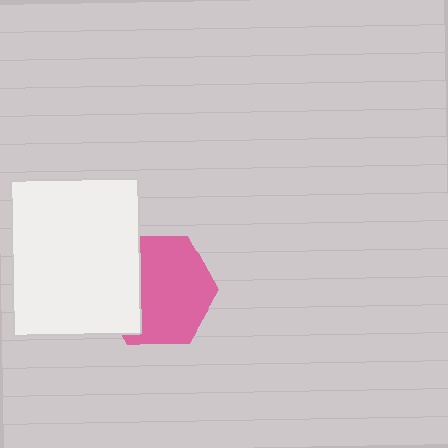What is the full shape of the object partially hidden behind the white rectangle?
The partially hidden object is a pink hexagon.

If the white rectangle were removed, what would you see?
You would see the complete pink hexagon.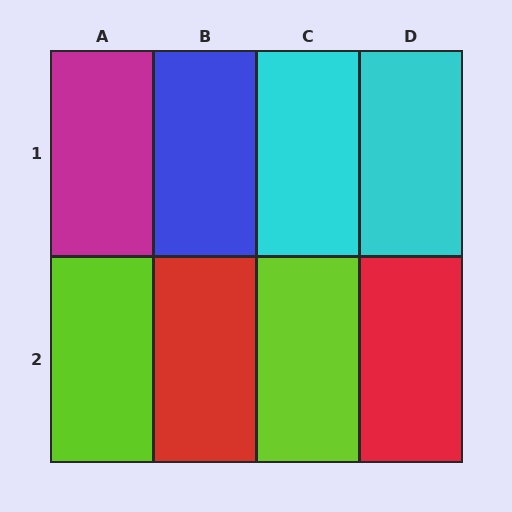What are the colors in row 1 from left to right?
Magenta, blue, cyan, cyan.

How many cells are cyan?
2 cells are cyan.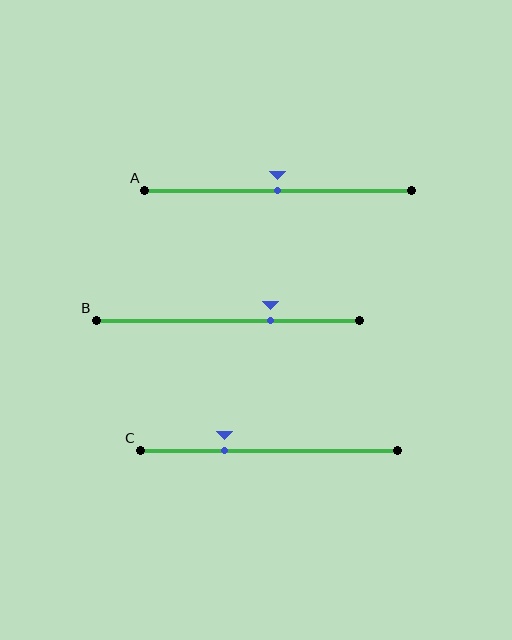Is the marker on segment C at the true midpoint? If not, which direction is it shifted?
No, the marker on segment C is shifted to the left by about 17% of the segment length.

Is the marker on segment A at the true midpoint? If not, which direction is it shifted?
Yes, the marker on segment A is at the true midpoint.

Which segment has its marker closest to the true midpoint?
Segment A has its marker closest to the true midpoint.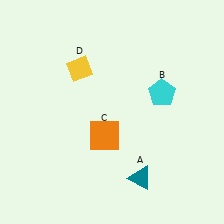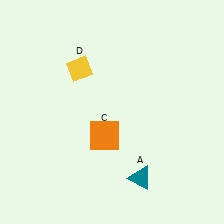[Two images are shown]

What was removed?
The cyan pentagon (B) was removed in Image 2.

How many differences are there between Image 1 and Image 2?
There is 1 difference between the two images.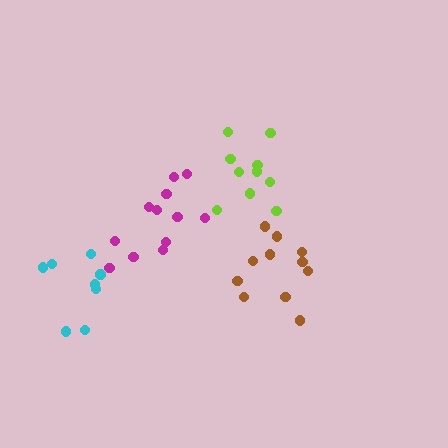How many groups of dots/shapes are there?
There are 4 groups.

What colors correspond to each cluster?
The clusters are colored: lime, brown, magenta, cyan.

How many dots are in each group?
Group 1: 10 dots, Group 2: 11 dots, Group 3: 12 dots, Group 4: 8 dots (41 total).